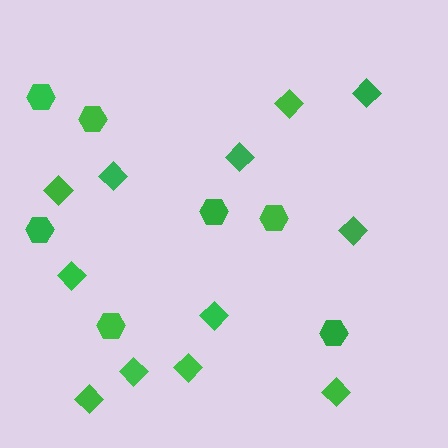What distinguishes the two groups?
There are 2 groups: one group of diamonds (12) and one group of hexagons (7).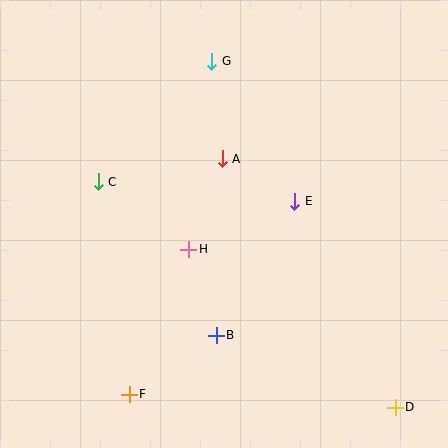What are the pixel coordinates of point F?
Point F is at (129, 394).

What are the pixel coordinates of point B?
Point B is at (216, 335).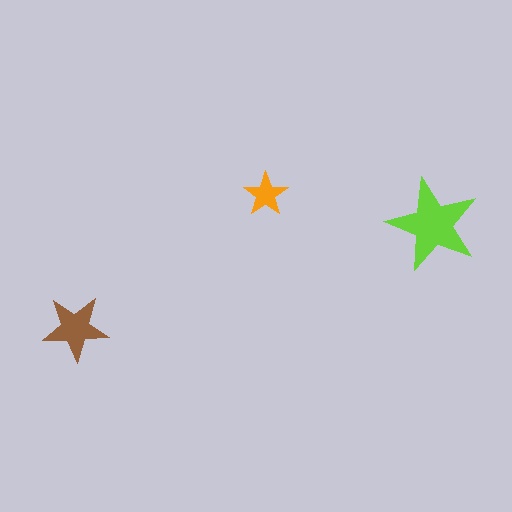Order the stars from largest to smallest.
the lime one, the brown one, the orange one.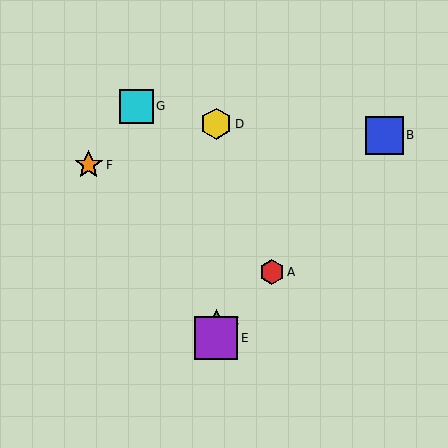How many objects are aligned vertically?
3 objects (C, D, E) are aligned vertically.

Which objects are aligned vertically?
Objects C, D, E are aligned vertically.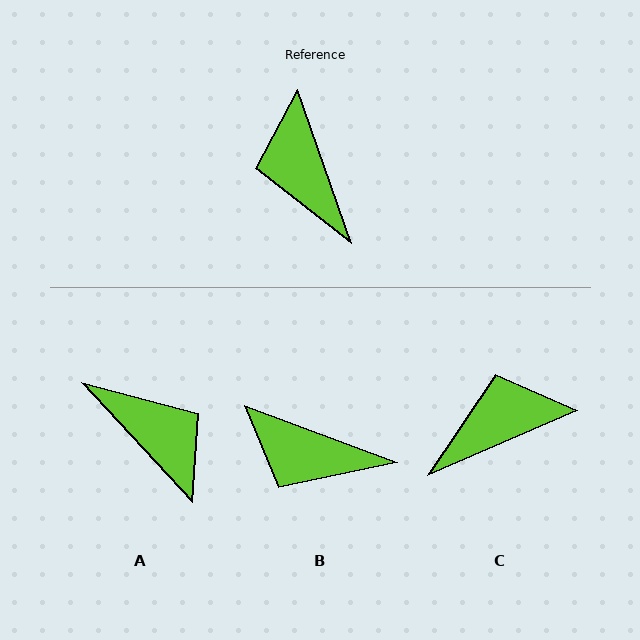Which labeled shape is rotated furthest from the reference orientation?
A, about 156 degrees away.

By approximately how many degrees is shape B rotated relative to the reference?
Approximately 50 degrees counter-clockwise.